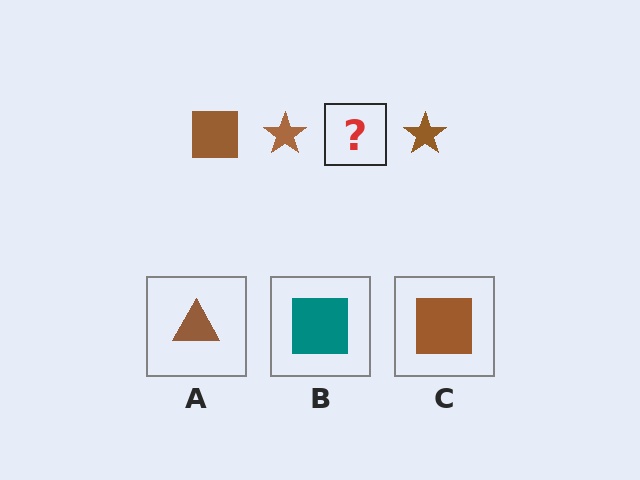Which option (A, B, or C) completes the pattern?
C.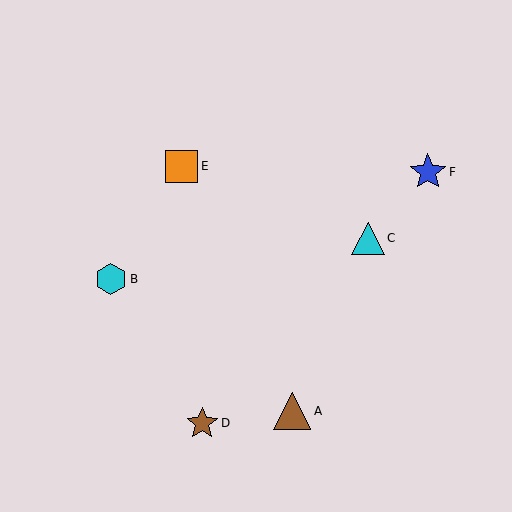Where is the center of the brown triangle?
The center of the brown triangle is at (292, 411).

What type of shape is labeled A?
Shape A is a brown triangle.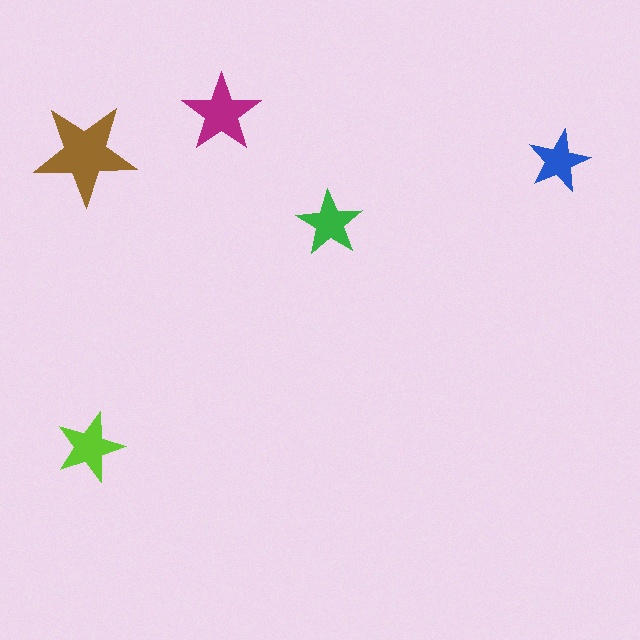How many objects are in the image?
There are 5 objects in the image.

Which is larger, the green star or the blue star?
The green one.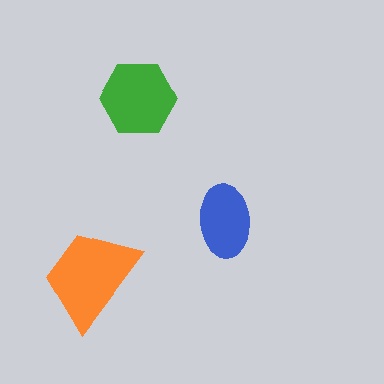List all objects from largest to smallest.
The orange trapezoid, the green hexagon, the blue ellipse.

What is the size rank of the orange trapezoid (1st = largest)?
1st.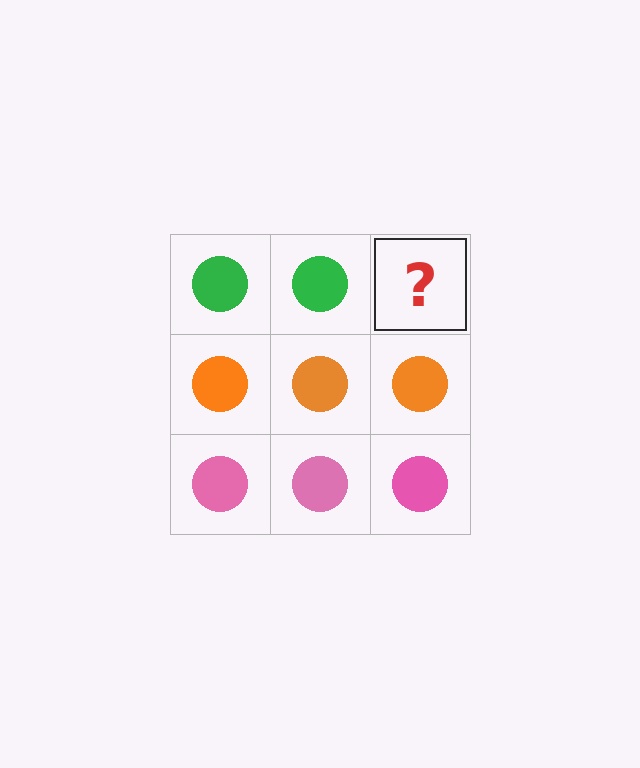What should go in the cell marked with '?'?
The missing cell should contain a green circle.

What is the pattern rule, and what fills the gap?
The rule is that each row has a consistent color. The gap should be filled with a green circle.